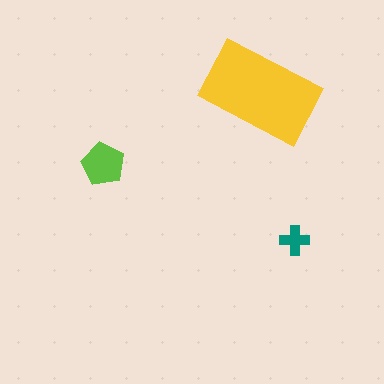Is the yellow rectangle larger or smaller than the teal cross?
Larger.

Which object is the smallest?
The teal cross.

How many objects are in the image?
There are 3 objects in the image.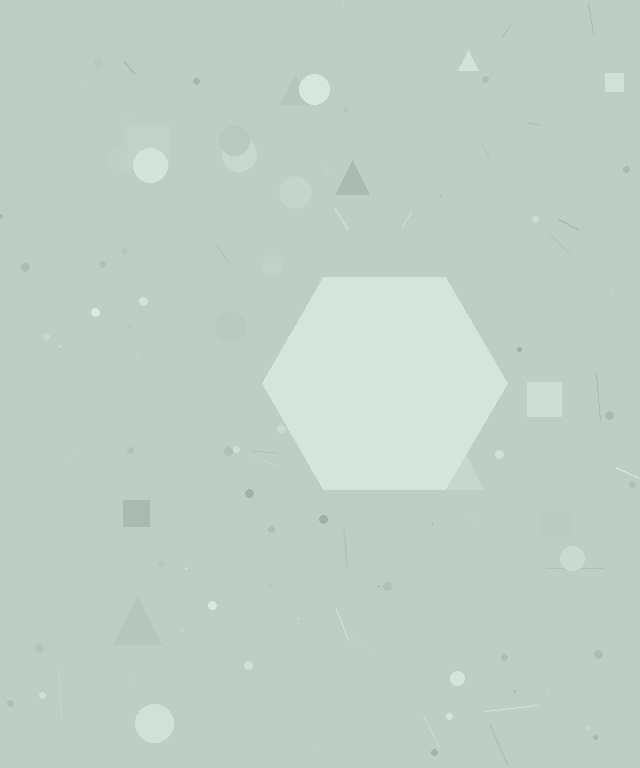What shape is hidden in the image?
A hexagon is hidden in the image.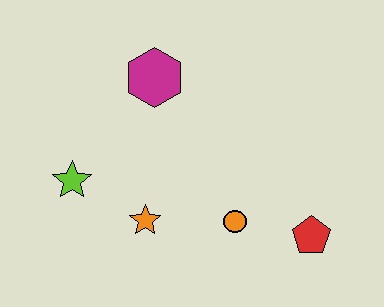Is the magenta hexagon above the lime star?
Yes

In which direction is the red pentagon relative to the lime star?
The red pentagon is to the right of the lime star.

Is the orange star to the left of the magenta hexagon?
Yes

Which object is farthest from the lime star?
The red pentagon is farthest from the lime star.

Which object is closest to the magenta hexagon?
The lime star is closest to the magenta hexagon.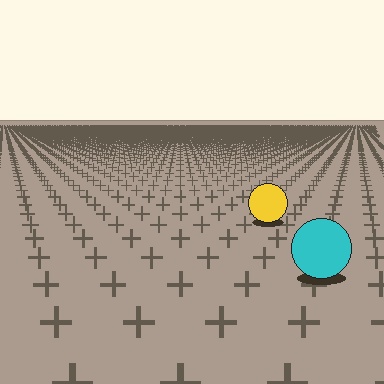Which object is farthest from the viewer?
The yellow circle is farthest from the viewer. It appears smaller and the ground texture around it is denser.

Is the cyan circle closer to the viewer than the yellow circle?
Yes. The cyan circle is closer — you can tell from the texture gradient: the ground texture is coarser near it.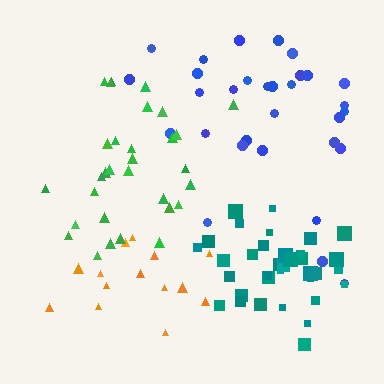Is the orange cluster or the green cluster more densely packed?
Orange.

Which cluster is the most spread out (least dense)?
Blue.